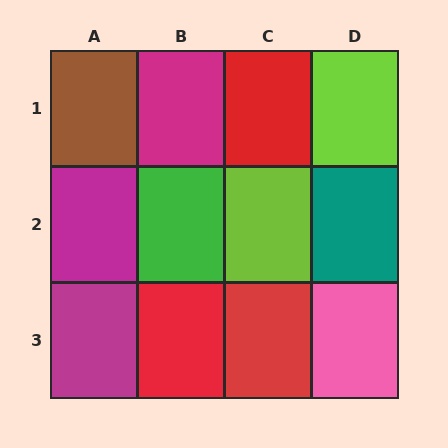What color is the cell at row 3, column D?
Pink.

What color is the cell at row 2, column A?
Magenta.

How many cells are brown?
1 cell is brown.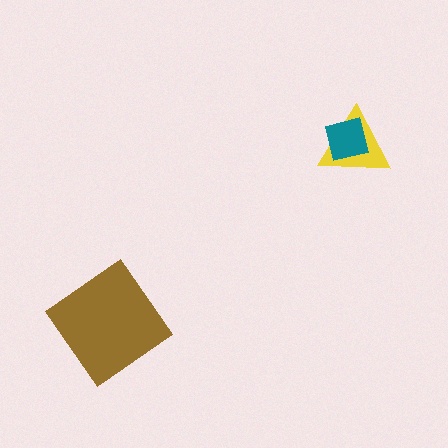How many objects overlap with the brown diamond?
0 objects overlap with the brown diamond.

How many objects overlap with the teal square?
1 object overlaps with the teal square.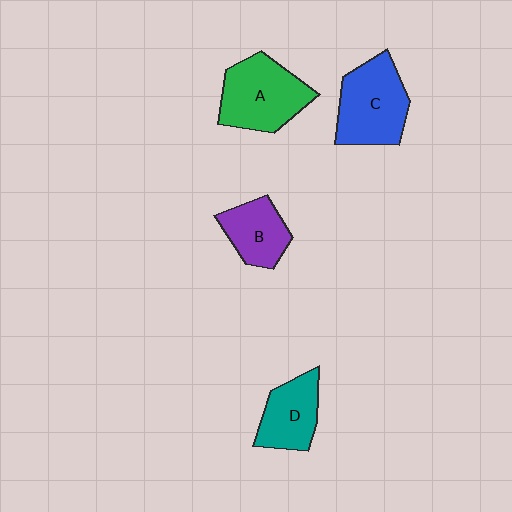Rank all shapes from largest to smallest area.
From largest to smallest: A (green), C (blue), D (teal), B (purple).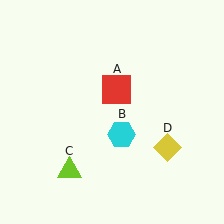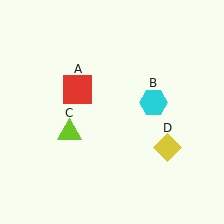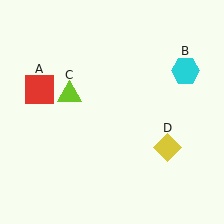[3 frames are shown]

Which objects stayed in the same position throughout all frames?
Yellow diamond (object D) remained stationary.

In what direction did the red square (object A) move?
The red square (object A) moved left.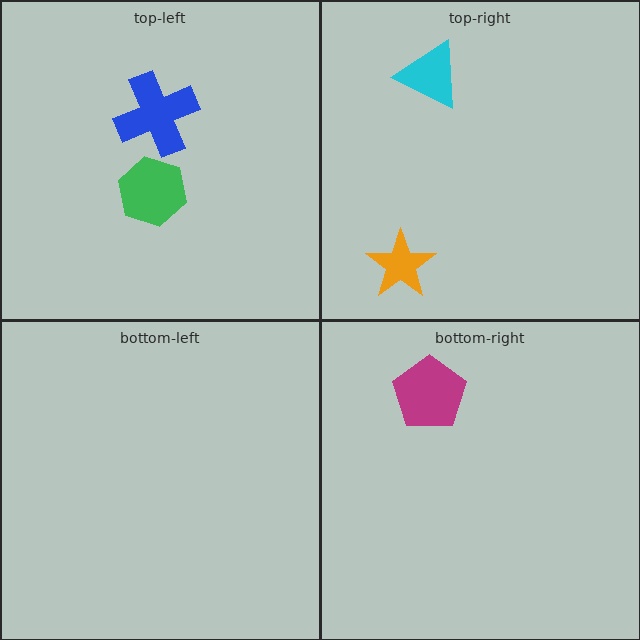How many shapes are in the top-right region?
2.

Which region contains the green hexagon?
The top-left region.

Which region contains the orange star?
The top-right region.